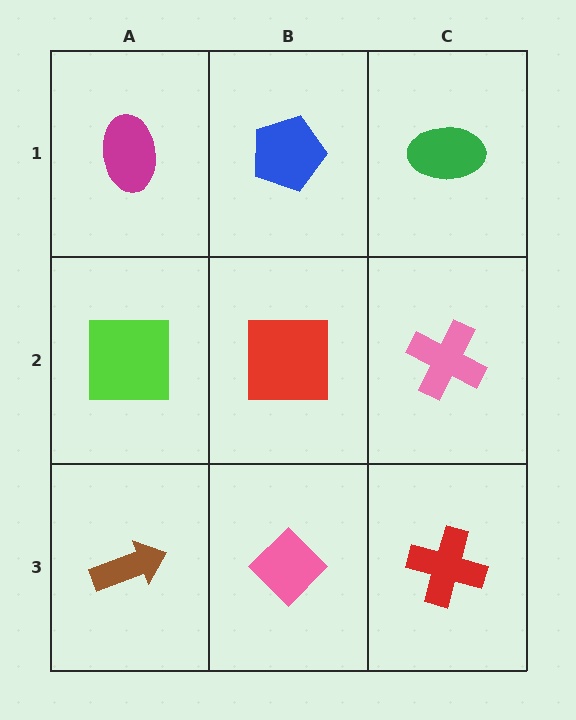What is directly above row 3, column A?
A lime square.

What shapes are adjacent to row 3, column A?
A lime square (row 2, column A), a pink diamond (row 3, column B).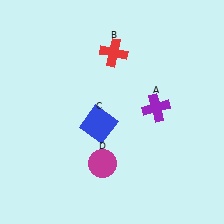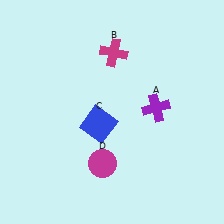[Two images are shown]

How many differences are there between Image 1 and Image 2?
There is 1 difference between the two images.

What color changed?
The cross (B) changed from red in Image 1 to magenta in Image 2.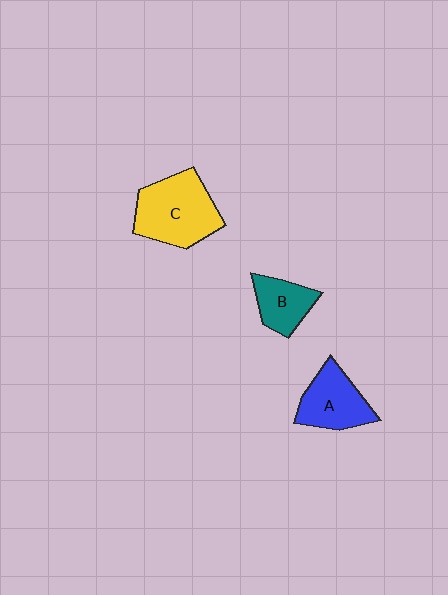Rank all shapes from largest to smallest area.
From largest to smallest: C (yellow), A (blue), B (teal).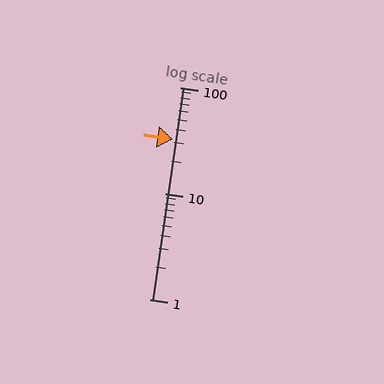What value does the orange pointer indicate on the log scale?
The pointer indicates approximately 32.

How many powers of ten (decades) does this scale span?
The scale spans 2 decades, from 1 to 100.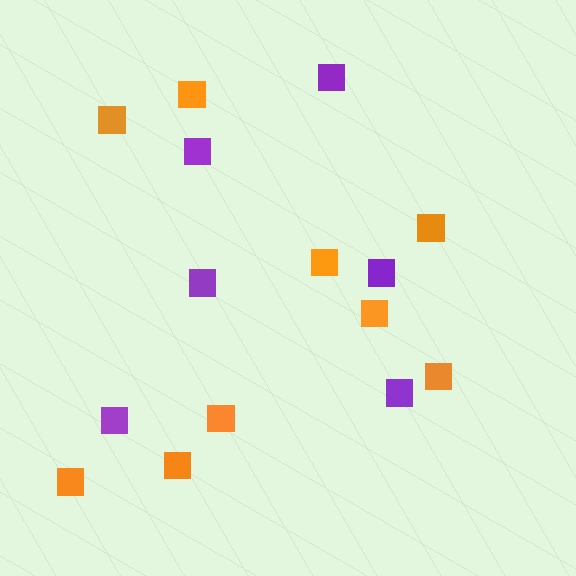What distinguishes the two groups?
There are 2 groups: one group of purple squares (6) and one group of orange squares (9).